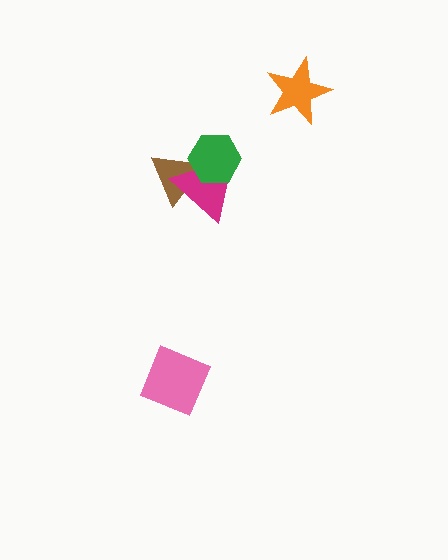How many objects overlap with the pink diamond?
0 objects overlap with the pink diamond.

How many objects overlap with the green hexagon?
2 objects overlap with the green hexagon.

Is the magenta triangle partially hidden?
Yes, it is partially covered by another shape.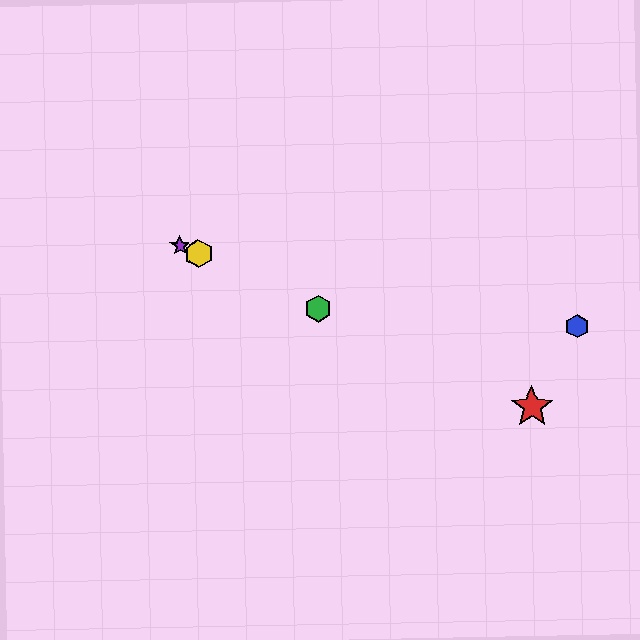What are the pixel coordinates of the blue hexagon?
The blue hexagon is at (577, 326).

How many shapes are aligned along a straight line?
4 shapes (the red star, the green hexagon, the yellow hexagon, the purple star) are aligned along a straight line.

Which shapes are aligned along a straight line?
The red star, the green hexagon, the yellow hexagon, the purple star are aligned along a straight line.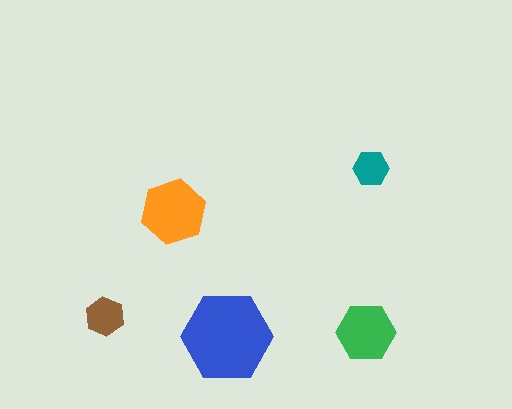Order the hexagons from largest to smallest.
the blue one, the orange one, the green one, the brown one, the teal one.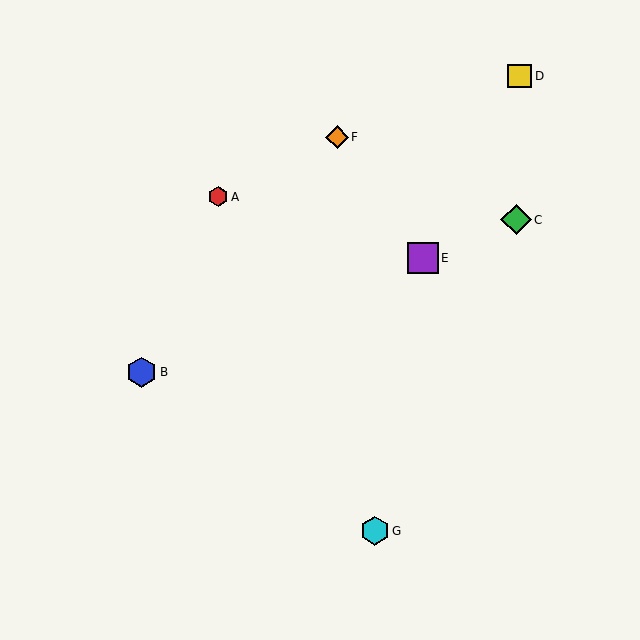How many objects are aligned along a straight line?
3 objects (B, C, E) are aligned along a straight line.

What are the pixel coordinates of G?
Object G is at (375, 531).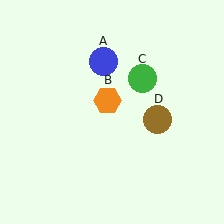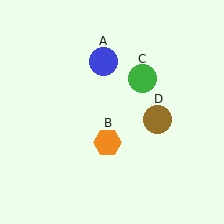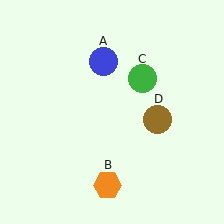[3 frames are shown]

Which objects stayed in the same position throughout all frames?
Blue circle (object A) and green circle (object C) and brown circle (object D) remained stationary.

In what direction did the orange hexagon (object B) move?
The orange hexagon (object B) moved down.